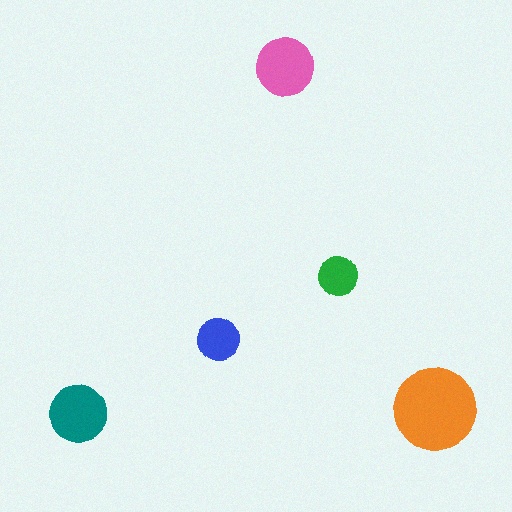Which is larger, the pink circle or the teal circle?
The pink one.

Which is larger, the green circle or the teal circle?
The teal one.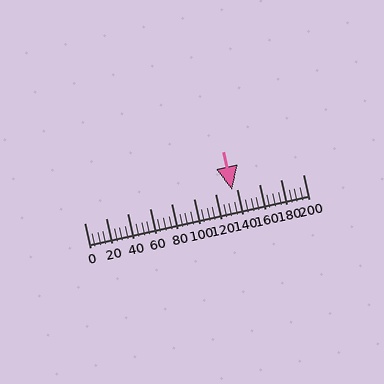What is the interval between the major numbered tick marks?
The major tick marks are spaced 20 units apart.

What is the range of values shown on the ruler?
The ruler shows values from 0 to 200.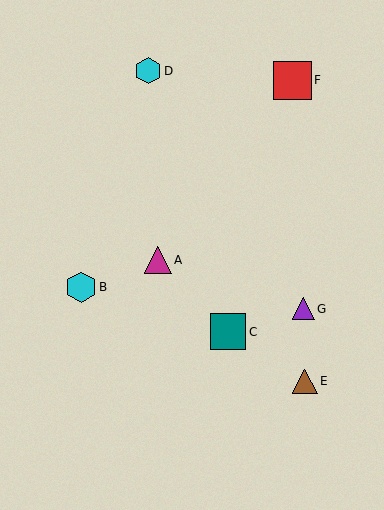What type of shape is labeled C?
Shape C is a teal square.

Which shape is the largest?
The red square (labeled F) is the largest.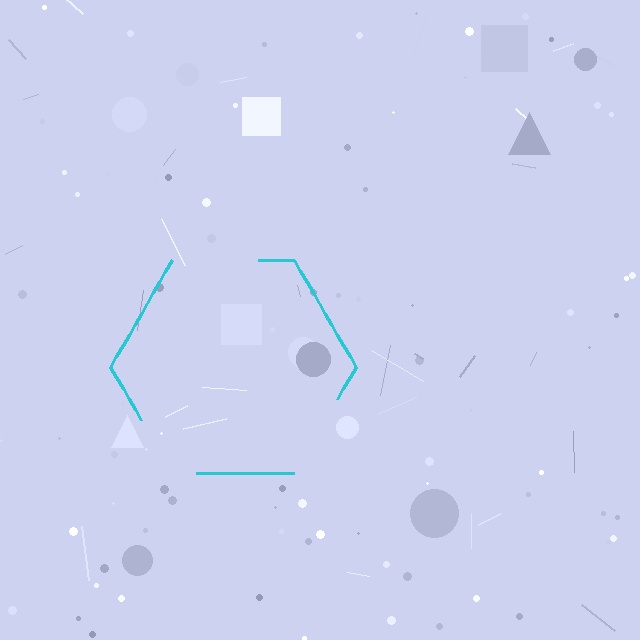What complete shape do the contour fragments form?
The contour fragments form a hexagon.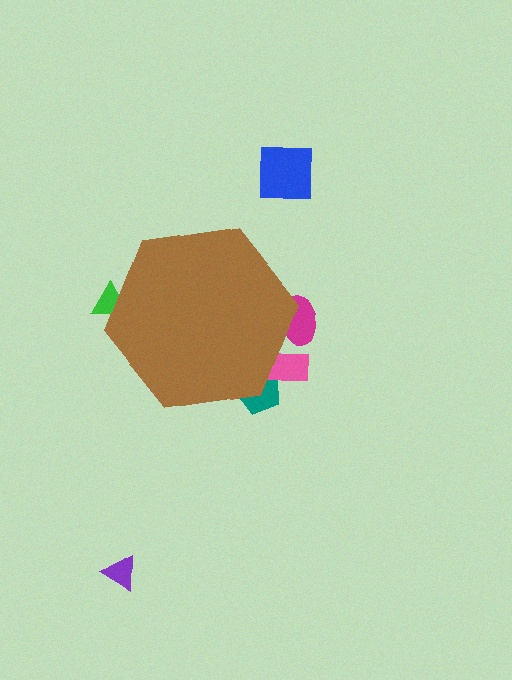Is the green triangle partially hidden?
Yes, the green triangle is partially hidden behind the brown hexagon.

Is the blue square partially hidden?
No, the blue square is fully visible.